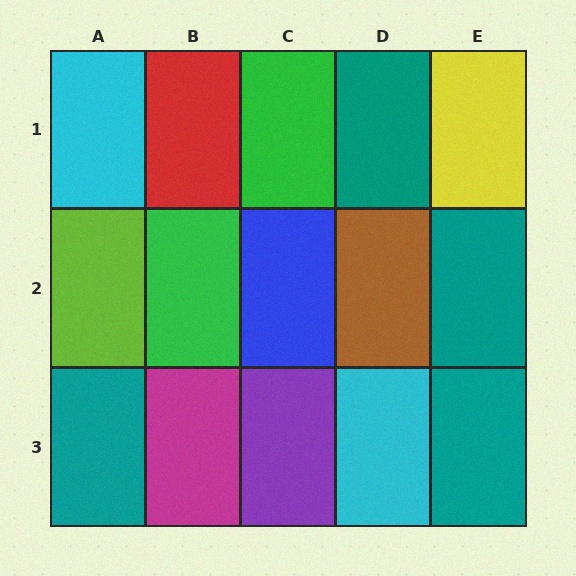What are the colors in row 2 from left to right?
Lime, green, blue, brown, teal.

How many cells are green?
2 cells are green.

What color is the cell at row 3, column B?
Magenta.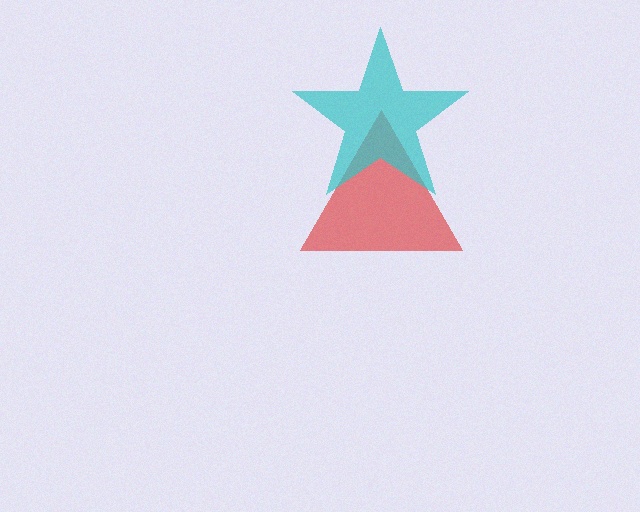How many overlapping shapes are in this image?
There are 2 overlapping shapes in the image.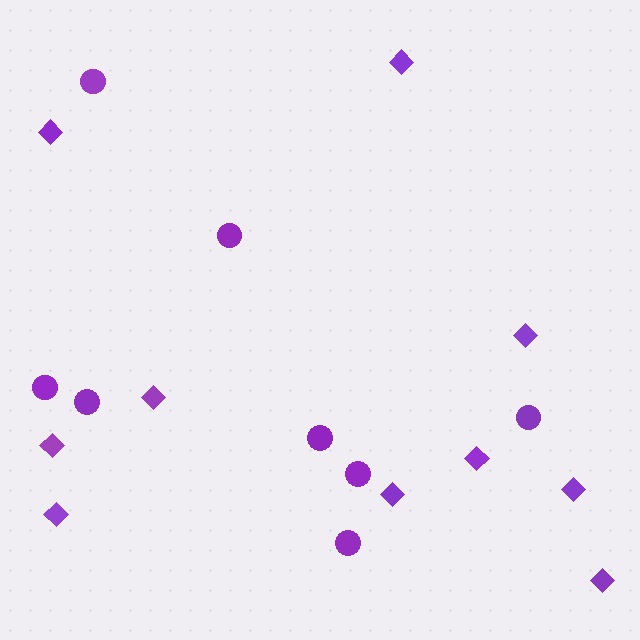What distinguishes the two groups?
There are 2 groups: one group of circles (8) and one group of diamonds (10).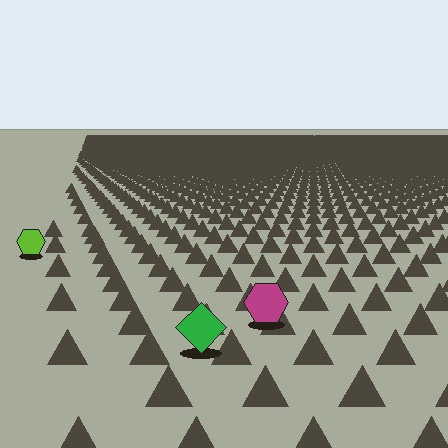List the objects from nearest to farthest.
From nearest to farthest: the green diamond, the magenta hexagon, the lime hexagon.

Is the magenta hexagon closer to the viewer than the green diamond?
No. The green diamond is closer — you can tell from the texture gradient: the ground texture is coarser near it.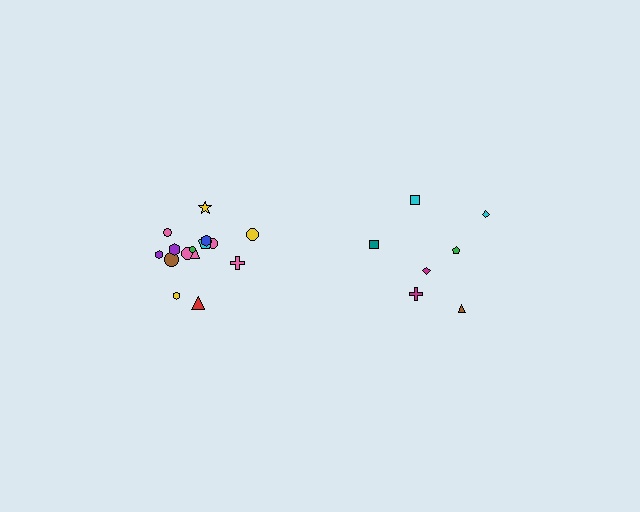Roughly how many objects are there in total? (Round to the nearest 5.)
Roughly 20 objects in total.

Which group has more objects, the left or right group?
The left group.